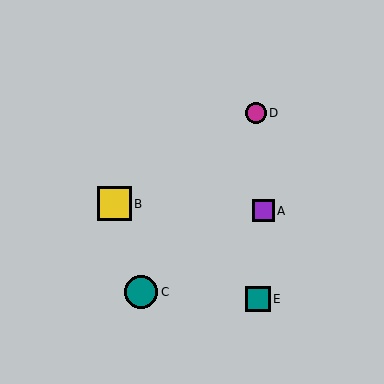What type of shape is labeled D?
Shape D is a magenta circle.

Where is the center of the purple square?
The center of the purple square is at (263, 211).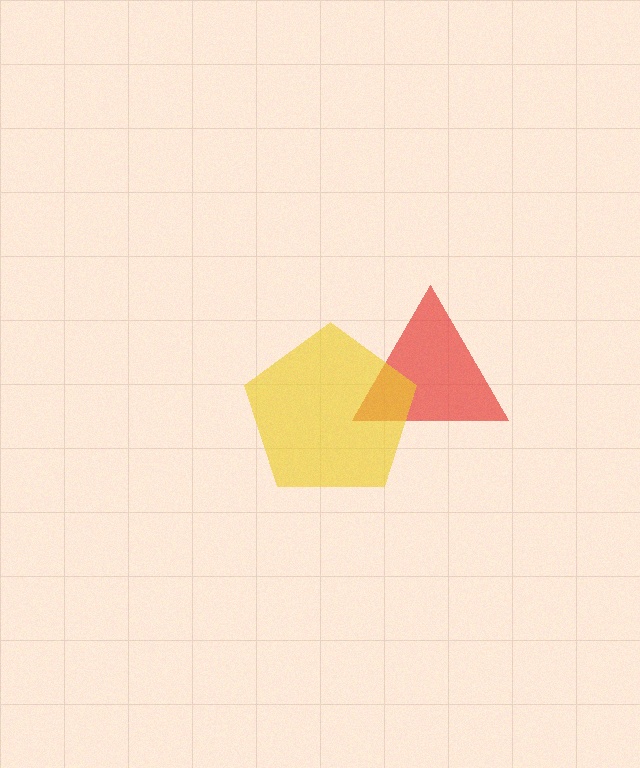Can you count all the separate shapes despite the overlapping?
Yes, there are 2 separate shapes.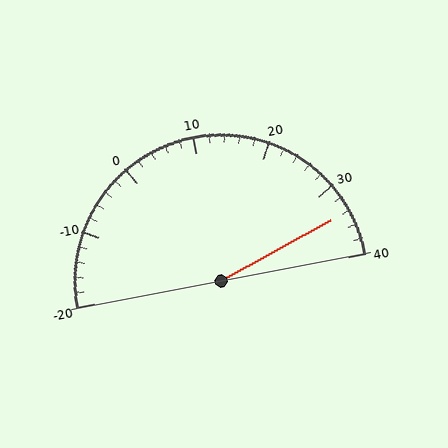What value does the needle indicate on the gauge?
The needle indicates approximately 34.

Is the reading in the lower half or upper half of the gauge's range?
The reading is in the upper half of the range (-20 to 40).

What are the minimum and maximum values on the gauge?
The gauge ranges from -20 to 40.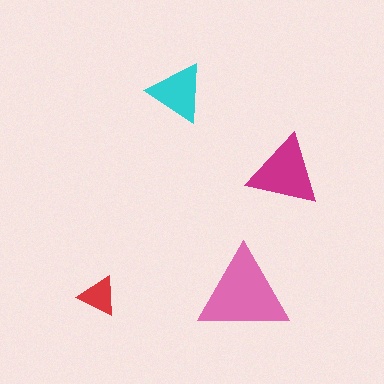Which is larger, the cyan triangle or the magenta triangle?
The magenta one.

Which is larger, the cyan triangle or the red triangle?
The cyan one.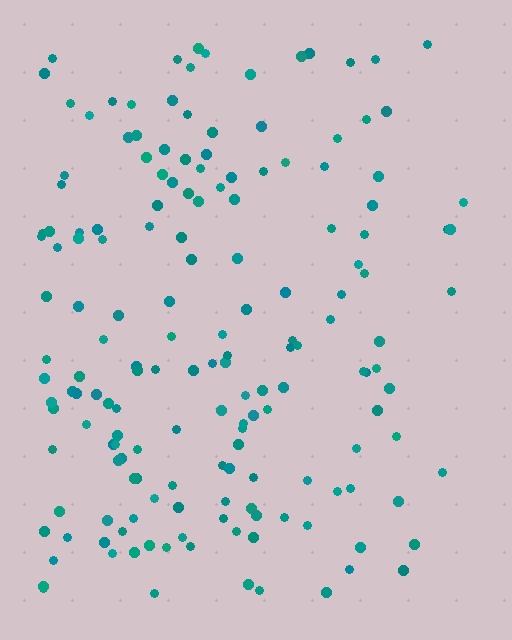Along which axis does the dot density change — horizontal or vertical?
Horizontal.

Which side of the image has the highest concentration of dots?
The left.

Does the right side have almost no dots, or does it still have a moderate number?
Still a moderate number, just noticeably fewer than the left.